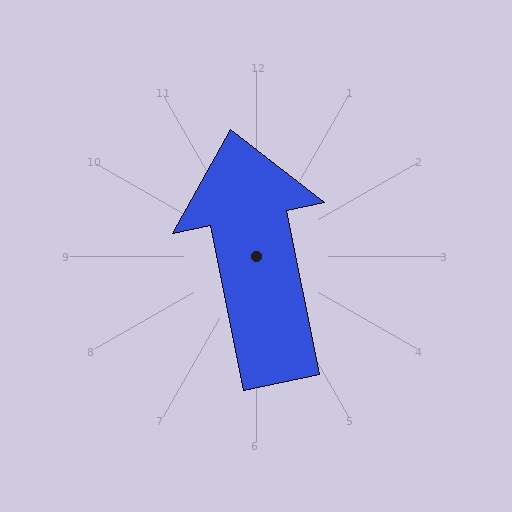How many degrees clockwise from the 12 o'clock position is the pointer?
Approximately 348 degrees.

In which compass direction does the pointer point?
North.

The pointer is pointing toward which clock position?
Roughly 12 o'clock.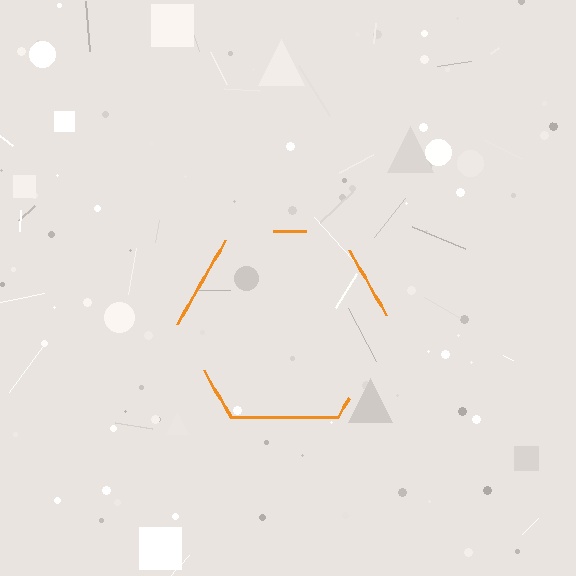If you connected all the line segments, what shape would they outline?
They would outline a hexagon.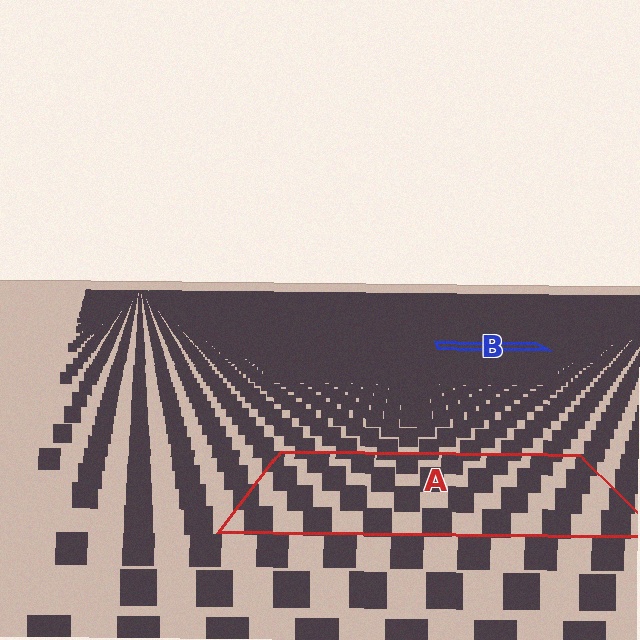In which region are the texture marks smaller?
The texture marks are smaller in region B, because it is farther away.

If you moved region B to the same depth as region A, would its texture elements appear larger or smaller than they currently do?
They would appear larger. At a closer depth, the same texture elements are projected at a bigger on-screen size.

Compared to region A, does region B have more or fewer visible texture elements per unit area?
Region B has more texture elements per unit area — they are packed more densely because it is farther away.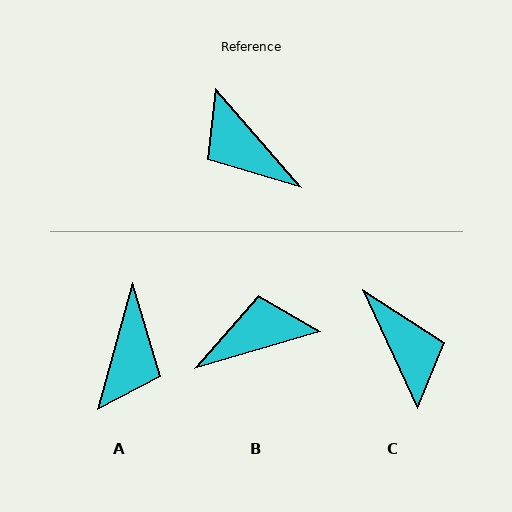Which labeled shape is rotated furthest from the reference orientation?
C, about 164 degrees away.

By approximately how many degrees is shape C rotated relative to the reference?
Approximately 164 degrees counter-clockwise.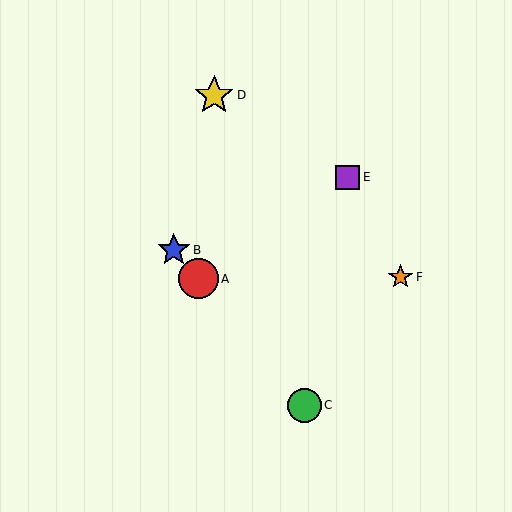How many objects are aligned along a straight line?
3 objects (A, B, C) are aligned along a straight line.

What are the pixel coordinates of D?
Object D is at (214, 95).